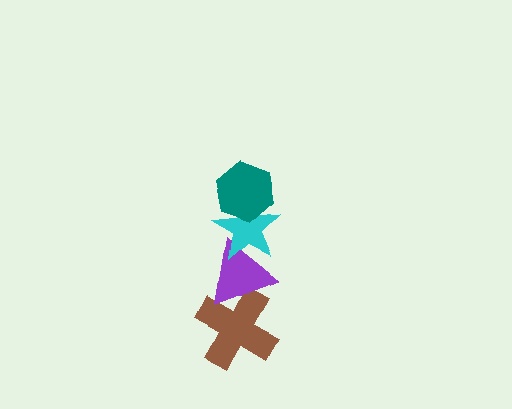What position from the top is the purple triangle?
The purple triangle is 3rd from the top.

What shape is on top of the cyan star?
The teal hexagon is on top of the cyan star.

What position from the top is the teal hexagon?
The teal hexagon is 1st from the top.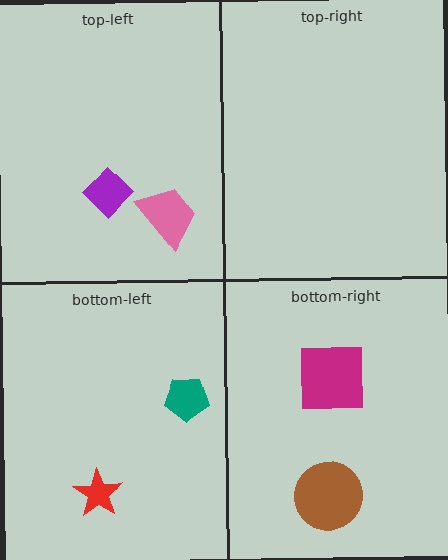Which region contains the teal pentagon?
The bottom-left region.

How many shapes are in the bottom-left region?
2.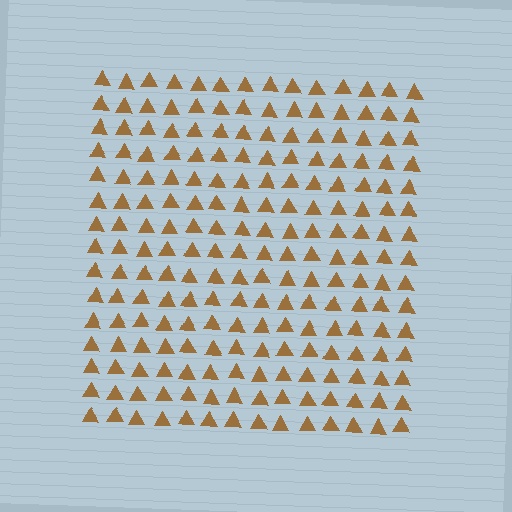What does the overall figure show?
The overall figure shows a square.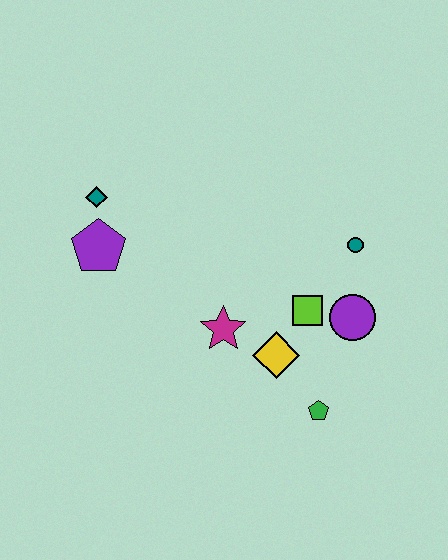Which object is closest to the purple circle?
The lime square is closest to the purple circle.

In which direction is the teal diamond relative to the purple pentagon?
The teal diamond is above the purple pentagon.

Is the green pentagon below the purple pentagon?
Yes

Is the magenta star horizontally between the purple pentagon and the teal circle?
Yes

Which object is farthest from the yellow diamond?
The teal diamond is farthest from the yellow diamond.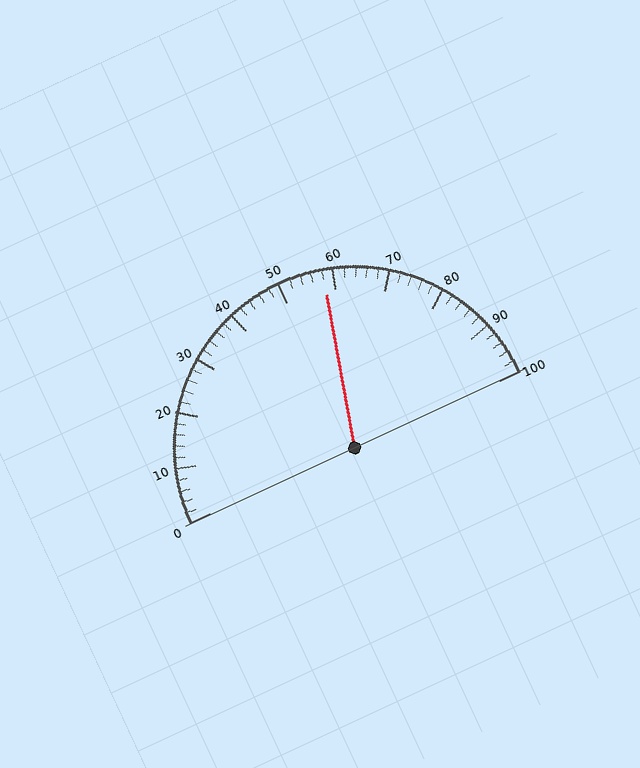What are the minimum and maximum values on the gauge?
The gauge ranges from 0 to 100.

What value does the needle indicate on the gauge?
The needle indicates approximately 58.